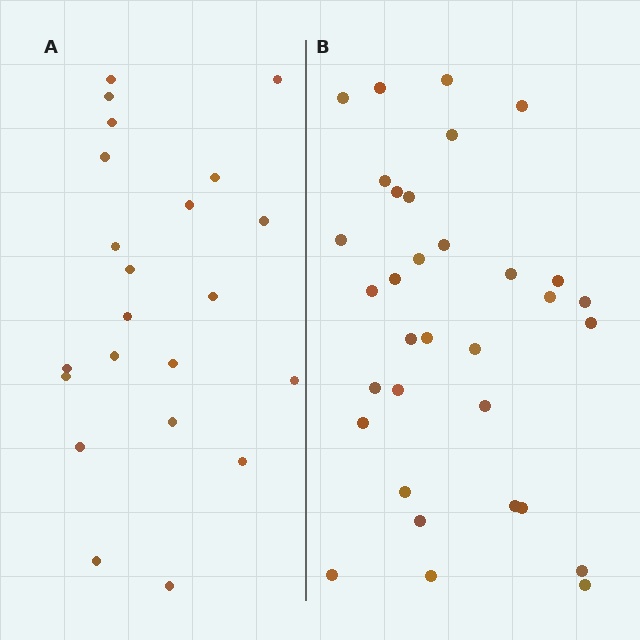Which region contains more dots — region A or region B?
Region B (the right region) has more dots.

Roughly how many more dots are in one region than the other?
Region B has roughly 12 or so more dots than region A.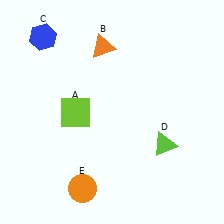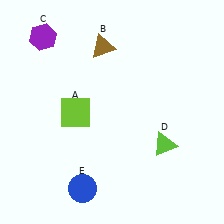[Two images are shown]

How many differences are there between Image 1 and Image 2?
There are 3 differences between the two images.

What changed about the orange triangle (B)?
In Image 1, B is orange. In Image 2, it changed to brown.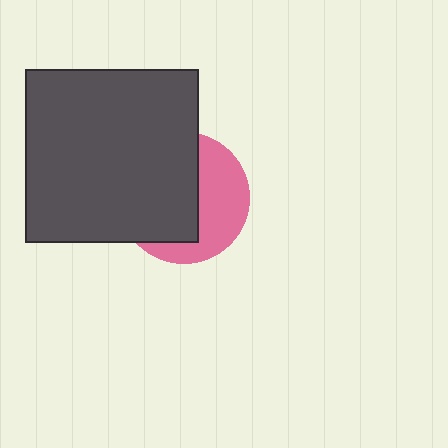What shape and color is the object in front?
The object in front is a dark gray square.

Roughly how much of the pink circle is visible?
A small part of it is visible (roughly 42%).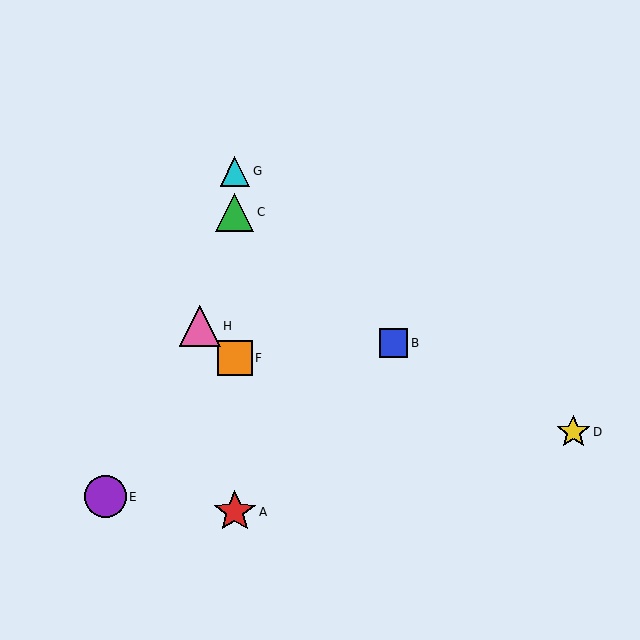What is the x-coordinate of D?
Object D is at x≈573.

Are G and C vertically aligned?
Yes, both are at x≈235.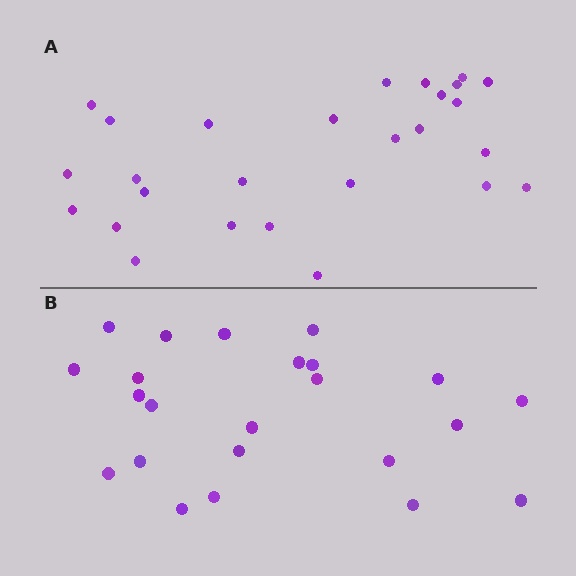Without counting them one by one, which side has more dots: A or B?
Region A (the top region) has more dots.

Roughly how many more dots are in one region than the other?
Region A has about 4 more dots than region B.